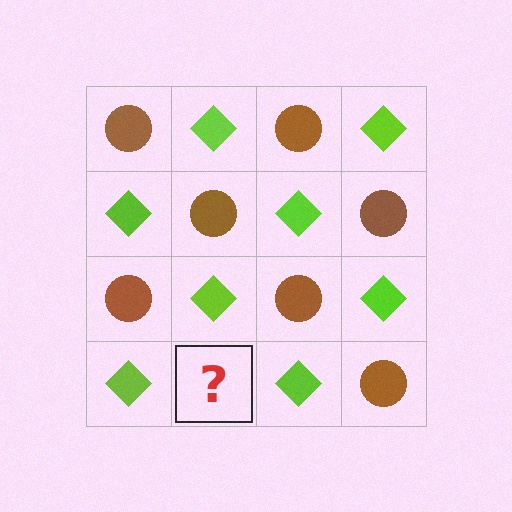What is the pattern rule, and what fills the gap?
The rule is that it alternates brown circle and lime diamond in a checkerboard pattern. The gap should be filled with a brown circle.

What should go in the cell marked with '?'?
The missing cell should contain a brown circle.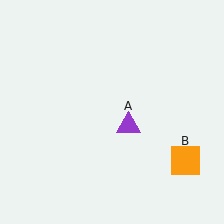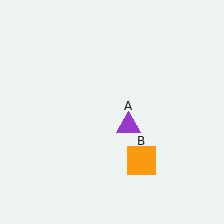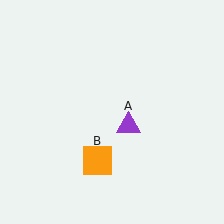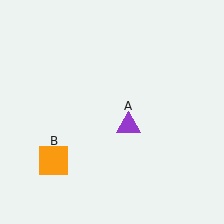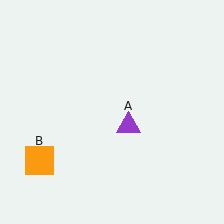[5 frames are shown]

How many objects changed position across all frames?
1 object changed position: orange square (object B).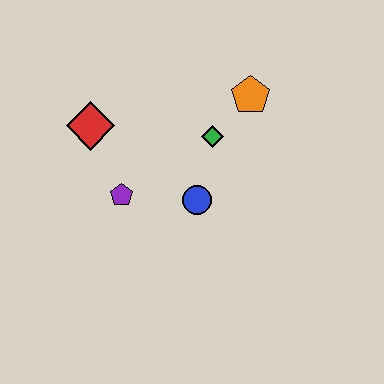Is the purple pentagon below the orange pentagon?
Yes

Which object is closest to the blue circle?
The green diamond is closest to the blue circle.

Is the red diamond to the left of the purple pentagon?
Yes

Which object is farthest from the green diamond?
The red diamond is farthest from the green diamond.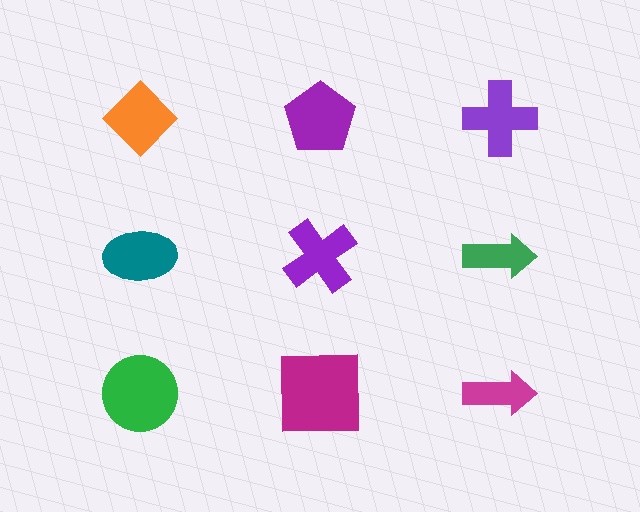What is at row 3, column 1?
A green circle.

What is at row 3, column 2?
A magenta square.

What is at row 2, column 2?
A purple cross.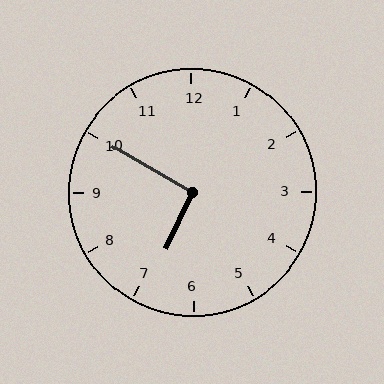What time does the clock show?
6:50.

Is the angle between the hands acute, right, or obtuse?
It is right.